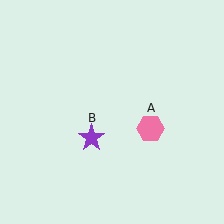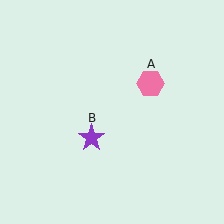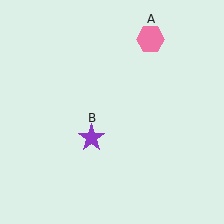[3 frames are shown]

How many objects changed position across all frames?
1 object changed position: pink hexagon (object A).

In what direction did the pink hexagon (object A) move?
The pink hexagon (object A) moved up.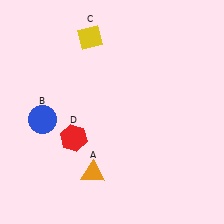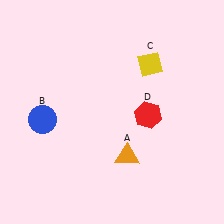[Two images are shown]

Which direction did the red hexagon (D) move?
The red hexagon (D) moved right.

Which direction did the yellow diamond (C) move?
The yellow diamond (C) moved right.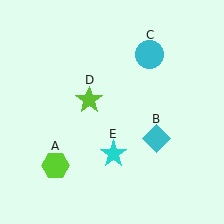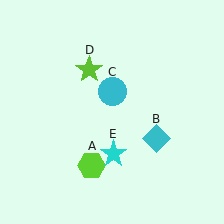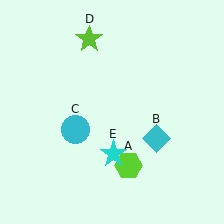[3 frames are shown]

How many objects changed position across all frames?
3 objects changed position: lime hexagon (object A), cyan circle (object C), lime star (object D).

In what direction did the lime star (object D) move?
The lime star (object D) moved up.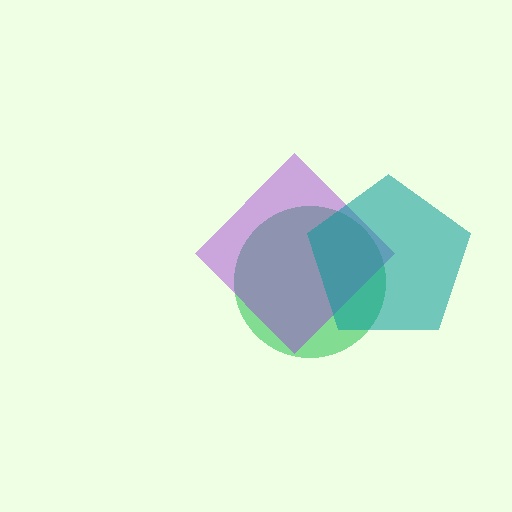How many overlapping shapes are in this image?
There are 3 overlapping shapes in the image.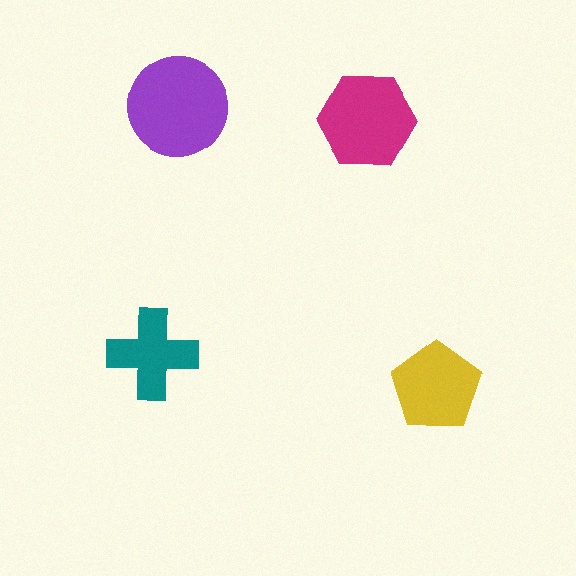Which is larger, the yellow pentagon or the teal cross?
The yellow pentagon.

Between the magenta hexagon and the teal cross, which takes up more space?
The magenta hexagon.